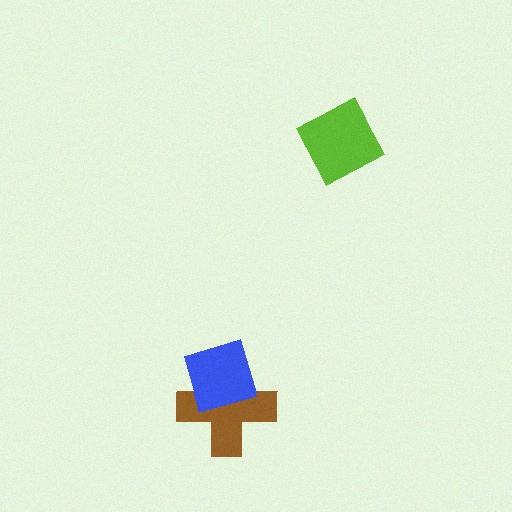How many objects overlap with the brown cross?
1 object overlaps with the brown cross.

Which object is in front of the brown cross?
The blue square is in front of the brown cross.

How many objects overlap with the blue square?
1 object overlaps with the blue square.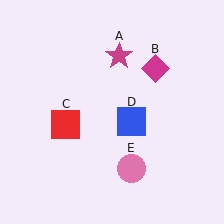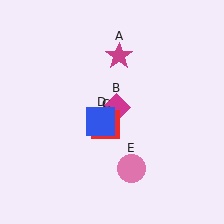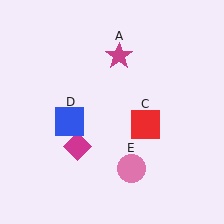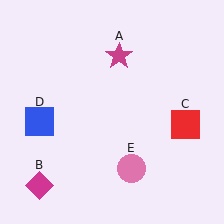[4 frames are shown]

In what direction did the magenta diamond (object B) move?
The magenta diamond (object B) moved down and to the left.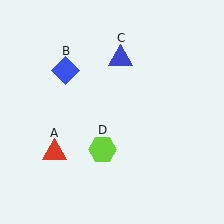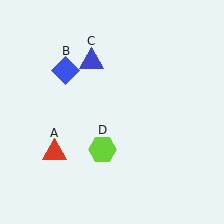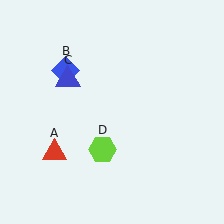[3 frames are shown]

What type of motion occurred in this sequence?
The blue triangle (object C) rotated counterclockwise around the center of the scene.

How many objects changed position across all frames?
1 object changed position: blue triangle (object C).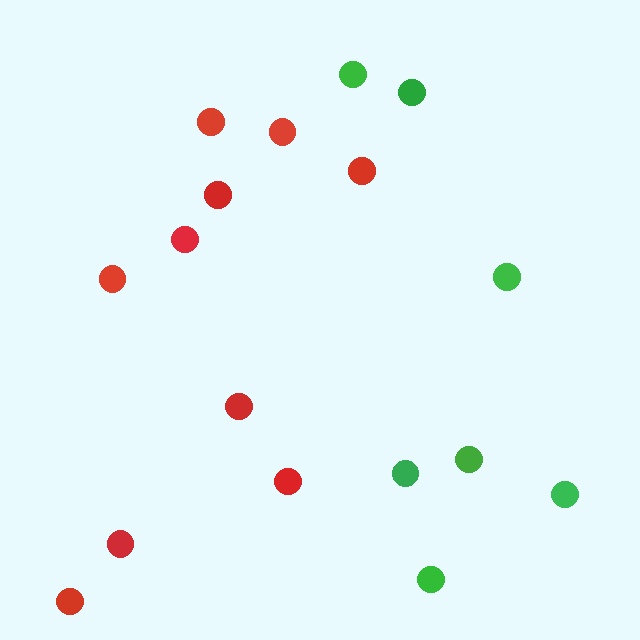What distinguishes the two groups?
There are 2 groups: one group of red circles (10) and one group of green circles (7).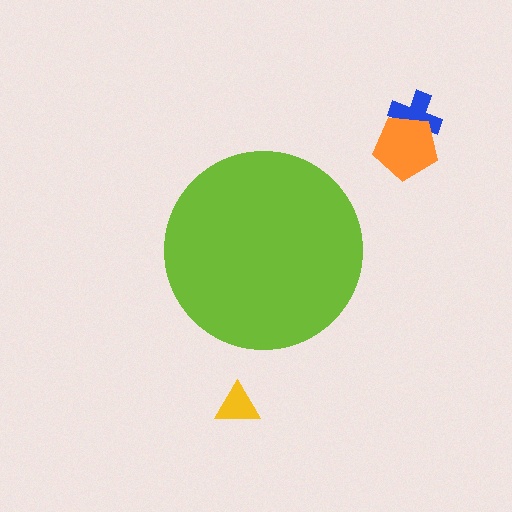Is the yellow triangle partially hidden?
No, the yellow triangle is fully visible.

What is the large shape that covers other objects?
A lime circle.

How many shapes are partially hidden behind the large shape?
0 shapes are partially hidden.